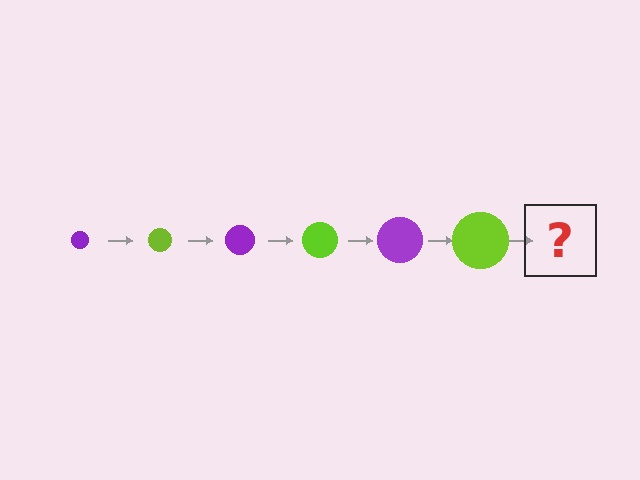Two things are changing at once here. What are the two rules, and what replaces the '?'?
The two rules are that the circle grows larger each step and the color cycles through purple and lime. The '?' should be a purple circle, larger than the previous one.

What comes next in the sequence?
The next element should be a purple circle, larger than the previous one.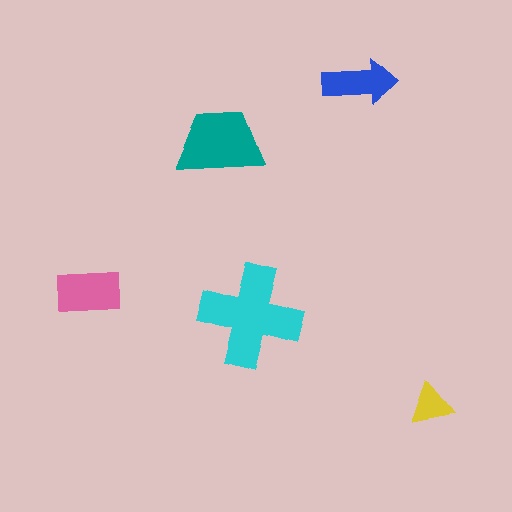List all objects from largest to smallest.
The cyan cross, the teal trapezoid, the pink rectangle, the blue arrow, the yellow triangle.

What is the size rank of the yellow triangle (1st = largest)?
5th.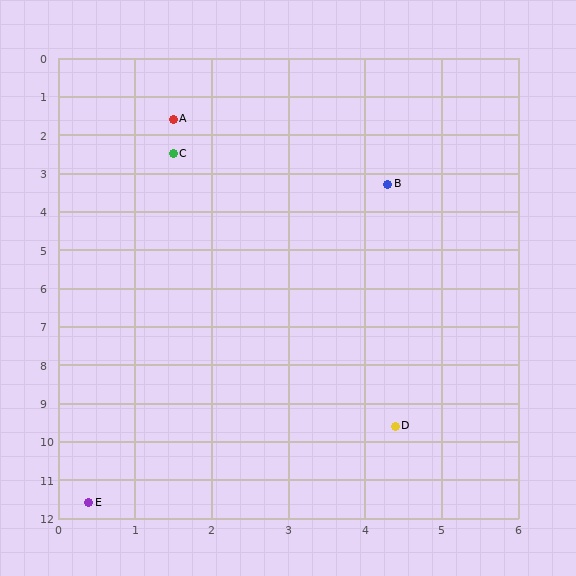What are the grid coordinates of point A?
Point A is at approximately (1.5, 1.6).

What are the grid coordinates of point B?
Point B is at approximately (4.3, 3.3).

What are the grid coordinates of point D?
Point D is at approximately (4.4, 9.6).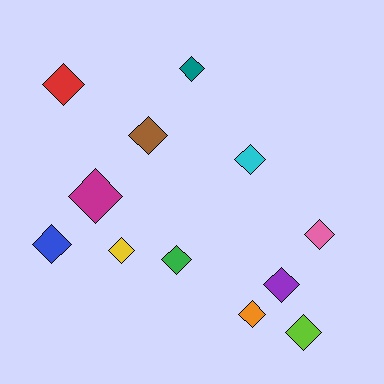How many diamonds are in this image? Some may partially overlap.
There are 12 diamonds.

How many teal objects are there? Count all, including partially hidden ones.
There is 1 teal object.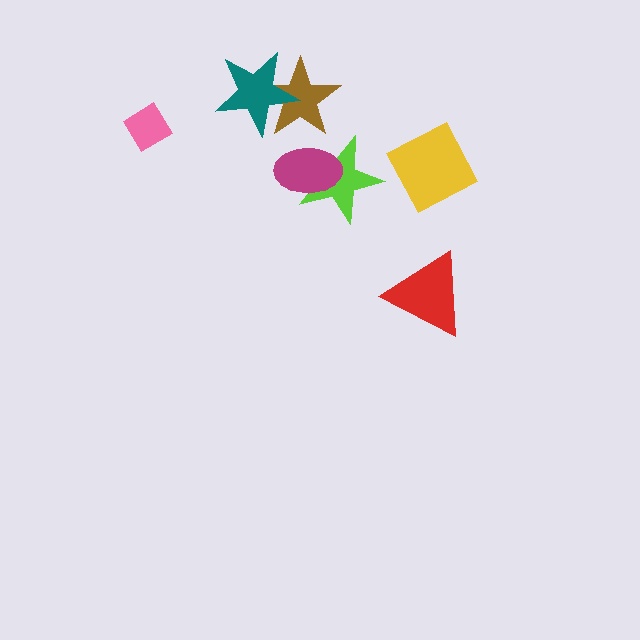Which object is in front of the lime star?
The magenta ellipse is in front of the lime star.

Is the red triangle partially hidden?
No, no other shape covers it.